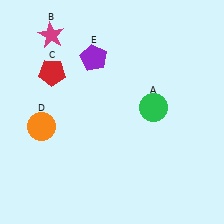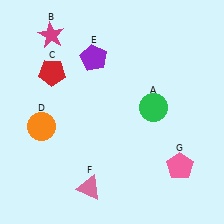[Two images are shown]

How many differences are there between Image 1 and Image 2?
There are 2 differences between the two images.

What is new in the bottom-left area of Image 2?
A pink triangle (F) was added in the bottom-left area of Image 2.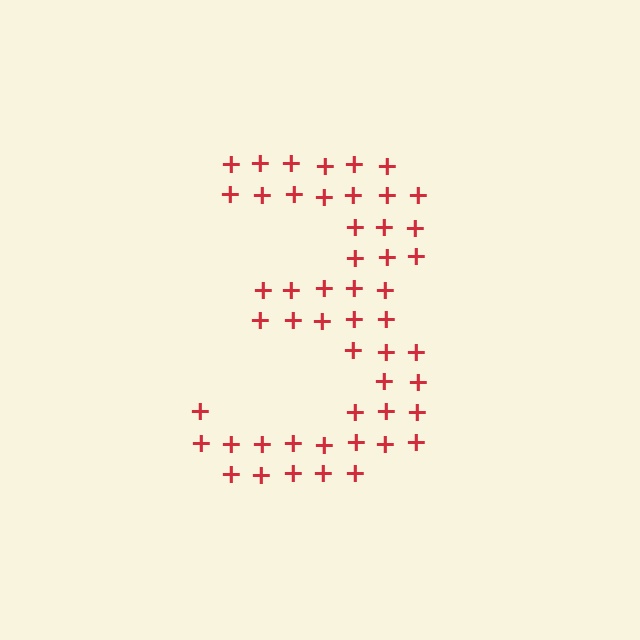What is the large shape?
The large shape is the digit 3.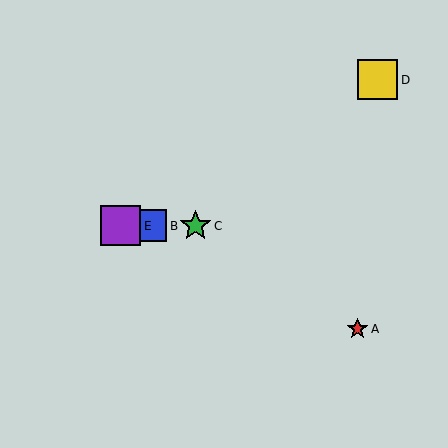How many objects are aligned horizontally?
3 objects (B, C, E) are aligned horizontally.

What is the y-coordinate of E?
Object E is at y≈226.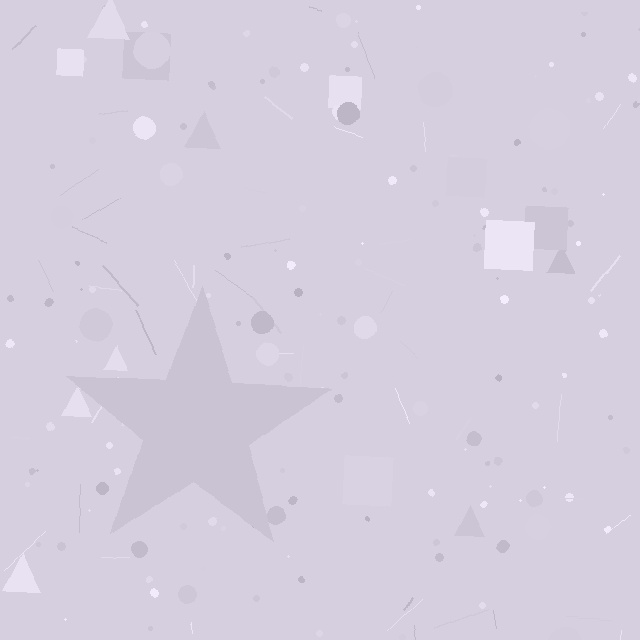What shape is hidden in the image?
A star is hidden in the image.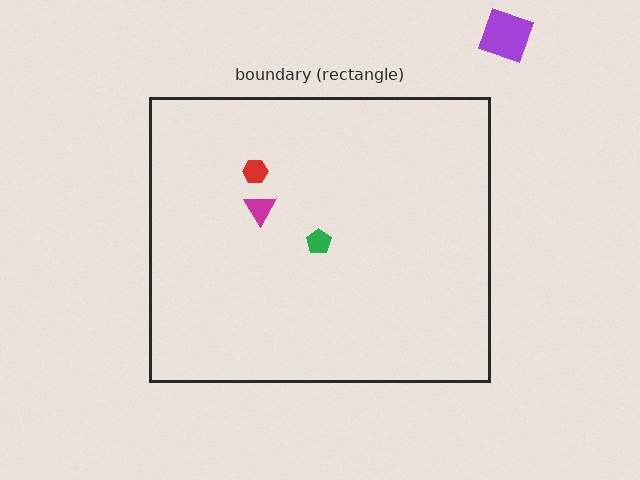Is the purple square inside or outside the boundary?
Outside.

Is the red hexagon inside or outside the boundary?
Inside.